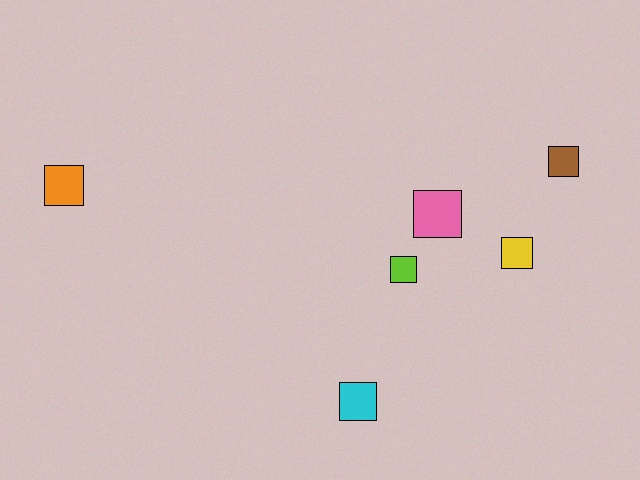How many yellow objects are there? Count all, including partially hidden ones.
There is 1 yellow object.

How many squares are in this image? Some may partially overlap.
There are 6 squares.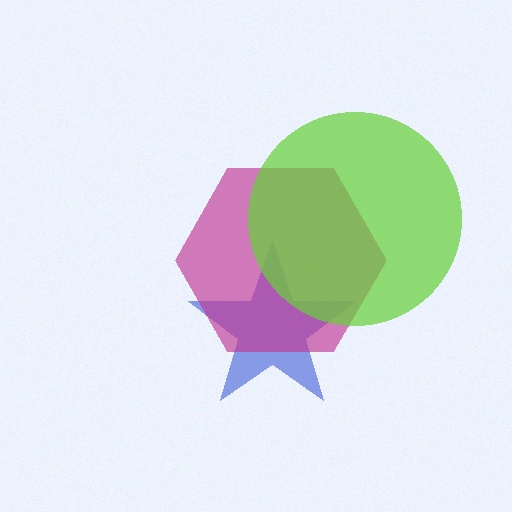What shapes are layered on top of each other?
The layered shapes are: a blue star, a magenta hexagon, a lime circle.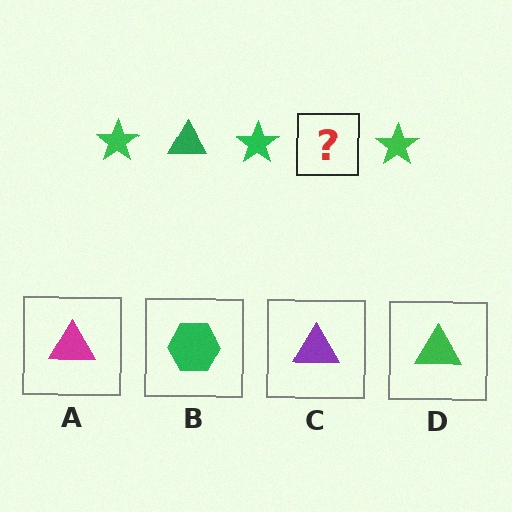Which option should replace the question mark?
Option D.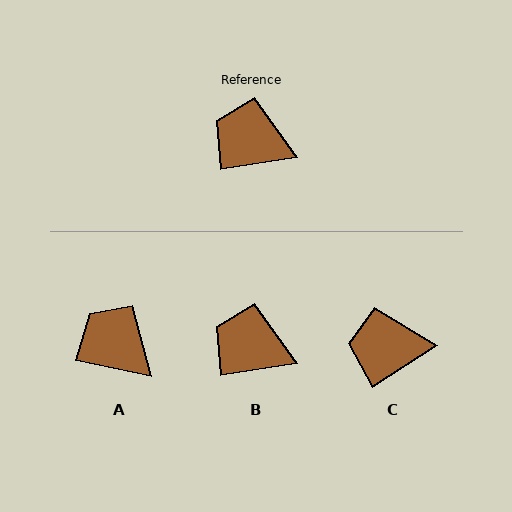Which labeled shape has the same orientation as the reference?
B.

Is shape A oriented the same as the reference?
No, it is off by about 21 degrees.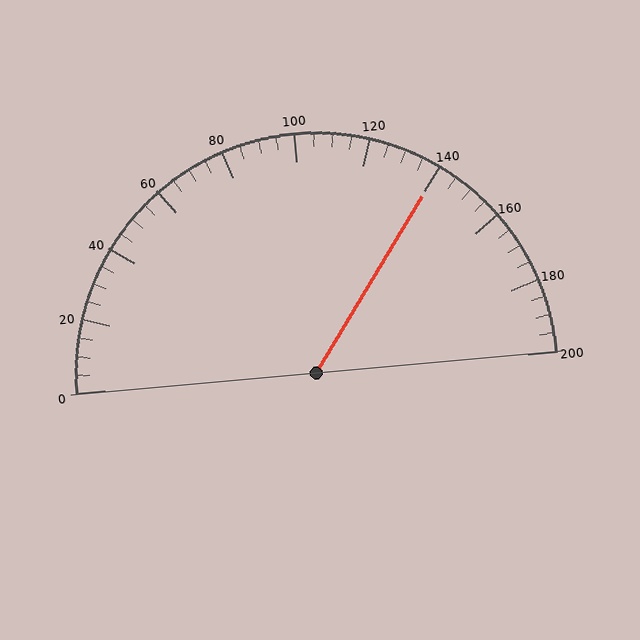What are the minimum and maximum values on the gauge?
The gauge ranges from 0 to 200.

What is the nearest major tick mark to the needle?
The nearest major tick mark is 140.